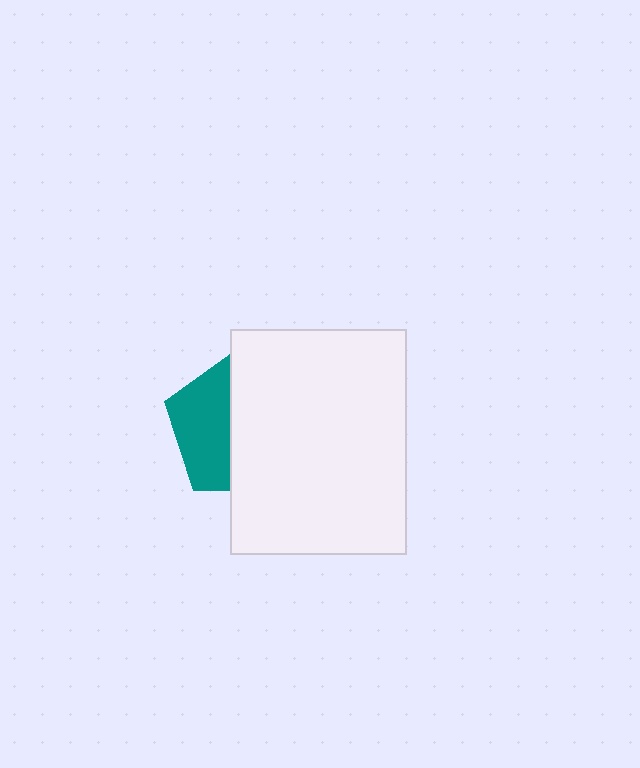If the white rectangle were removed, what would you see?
You would see the complete teal pentagon.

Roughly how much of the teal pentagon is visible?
A small part of it is visible (roughly 41%).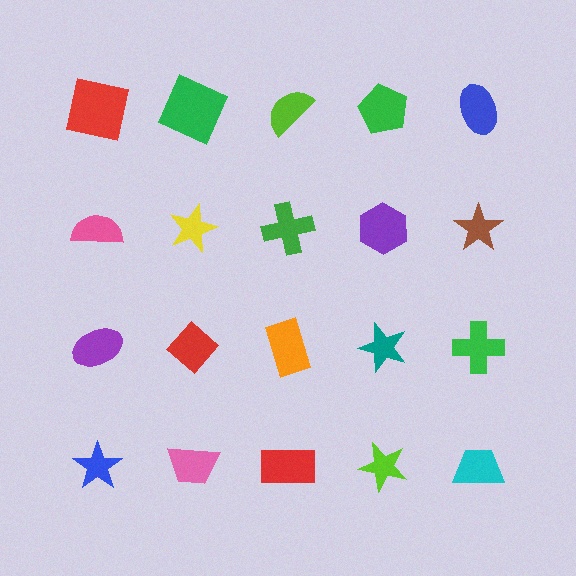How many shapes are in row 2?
5 shapes.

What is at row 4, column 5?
A cyan trapezoid.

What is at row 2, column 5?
A brown star.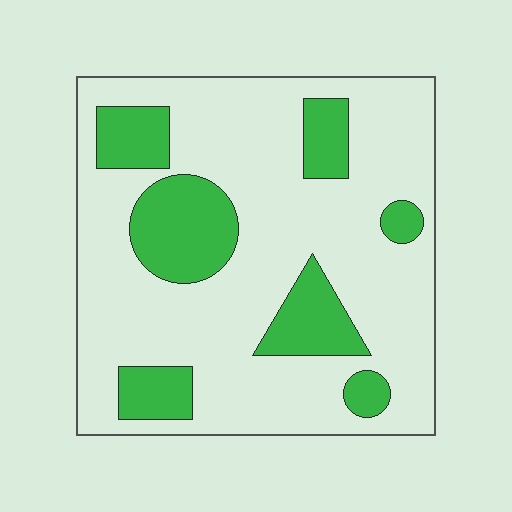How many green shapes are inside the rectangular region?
7.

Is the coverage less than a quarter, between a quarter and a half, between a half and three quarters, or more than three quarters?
Less than a quarter.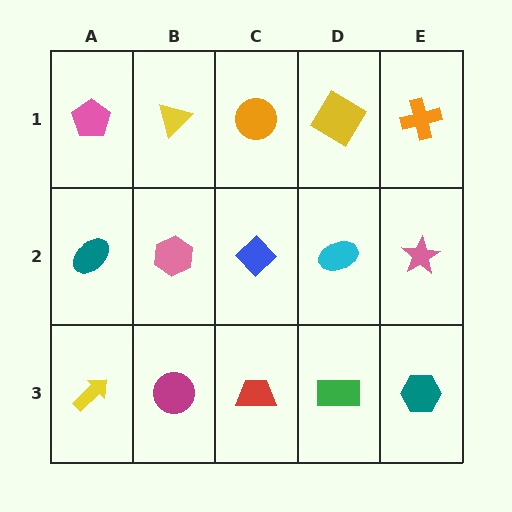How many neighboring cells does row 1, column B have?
3.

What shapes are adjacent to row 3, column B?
A pink hexagon (row 2, column B), a yellow arrow (row 3, column A), a red trapezoid (row 3, column C).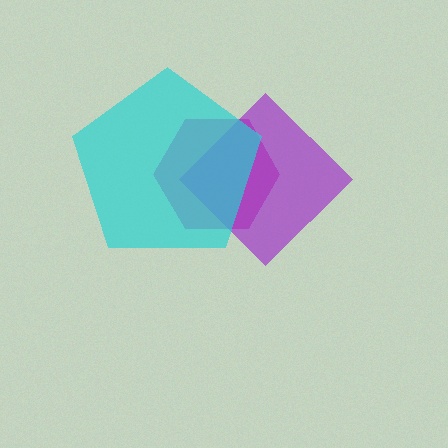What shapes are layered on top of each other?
The layered shapes are: a magenta hexagon, a purple diamond, a cyan pentagon.